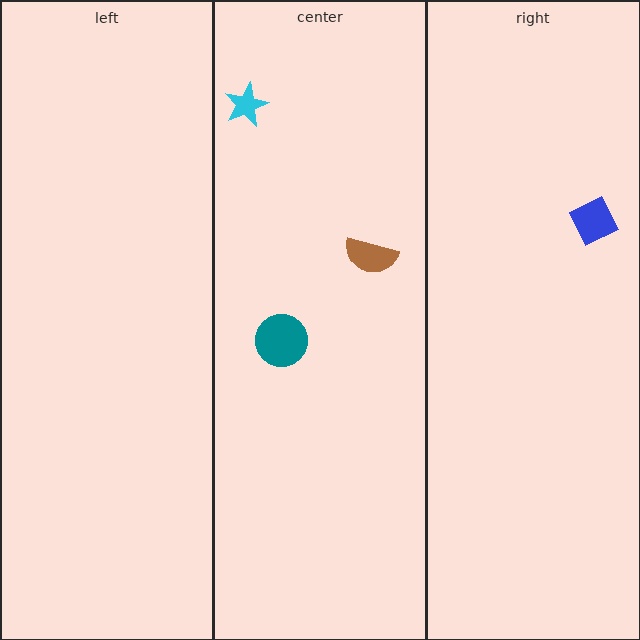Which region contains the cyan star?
The center region.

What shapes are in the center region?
The teal circle, the brown semicircle, the cyan star.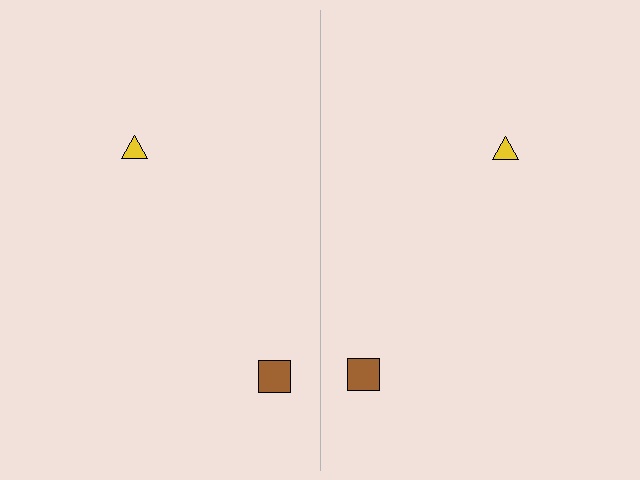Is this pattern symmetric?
Yes, this pattern has bilateral (reflection) symmetry.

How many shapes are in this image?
There are 4 shapes in this image.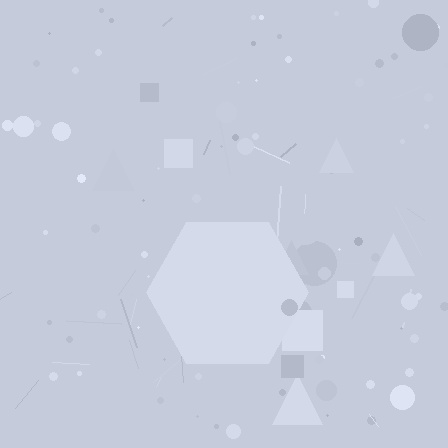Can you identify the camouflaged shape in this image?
The camouflaged shape is a hexagon.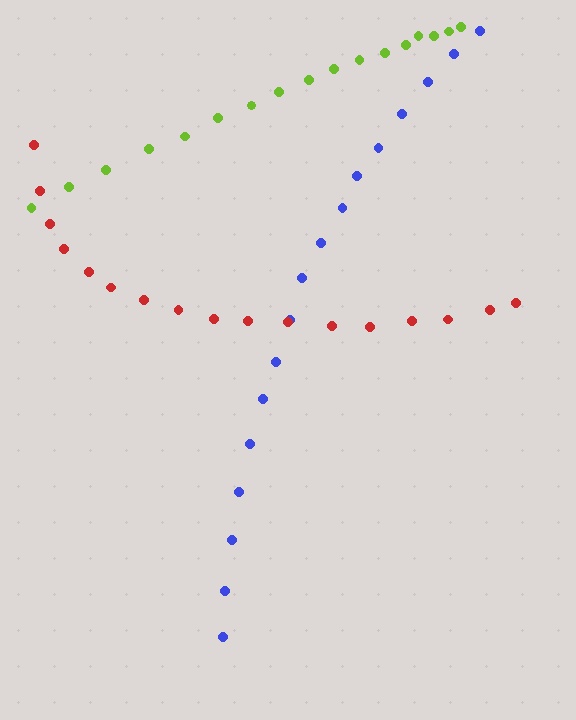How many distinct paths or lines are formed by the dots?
There are 3 distinct paths.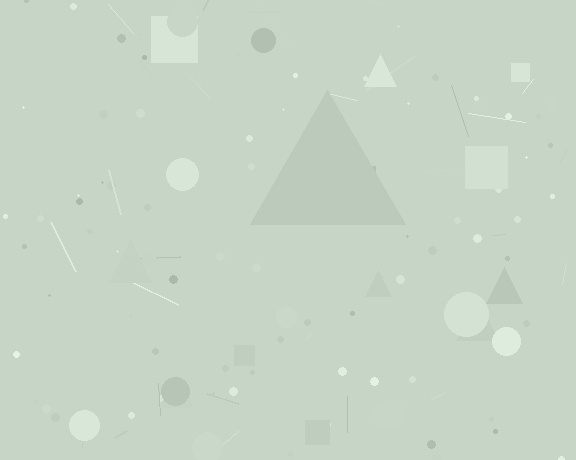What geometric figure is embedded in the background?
A triangle is embedded in the background.